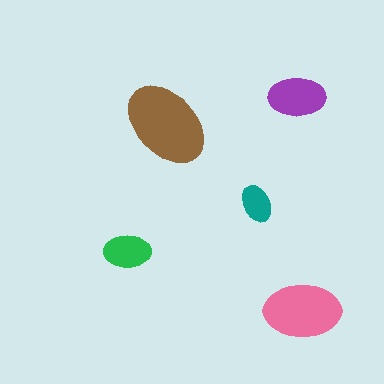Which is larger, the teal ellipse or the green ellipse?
The green one.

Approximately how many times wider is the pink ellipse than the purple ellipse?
About 1.5 times wider.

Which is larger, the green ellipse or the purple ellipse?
The purple one.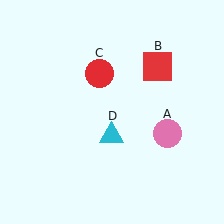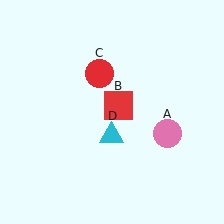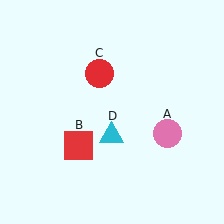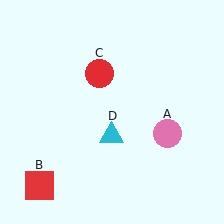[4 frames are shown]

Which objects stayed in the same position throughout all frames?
Pink circle (object A) and red circle (object C) and cyan triangle (object D) remained stationary.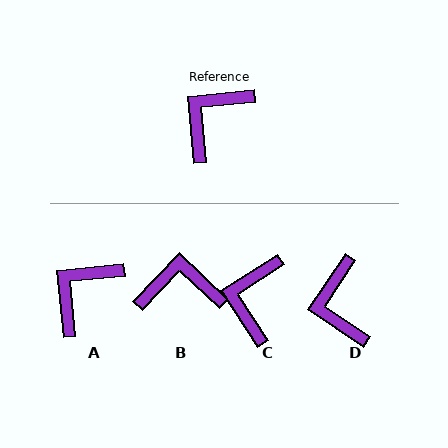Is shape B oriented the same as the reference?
No, it is off by about 49 degrees.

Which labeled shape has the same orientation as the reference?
A.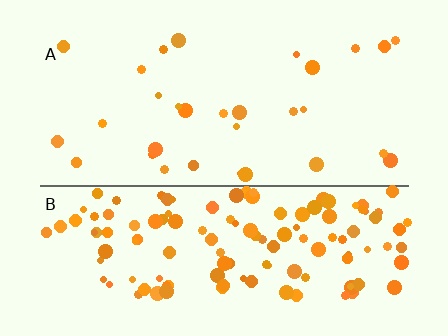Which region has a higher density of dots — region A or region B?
B (the bottom).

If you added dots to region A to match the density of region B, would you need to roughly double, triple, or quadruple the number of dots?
Approximately quadruple.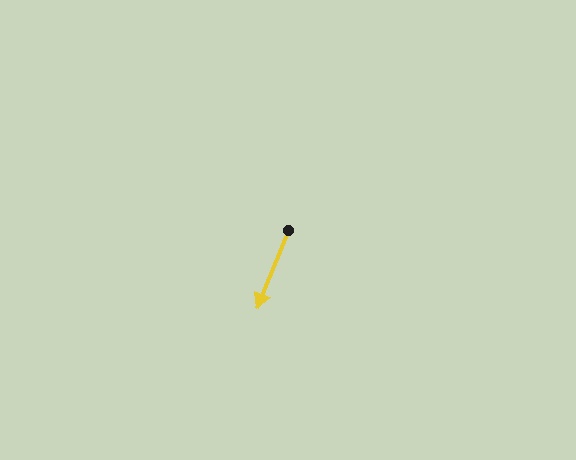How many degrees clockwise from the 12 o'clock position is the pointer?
Approximately 202 degrees.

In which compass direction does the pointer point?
South.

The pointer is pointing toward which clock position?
Roughly 7 o'clock.